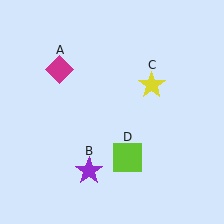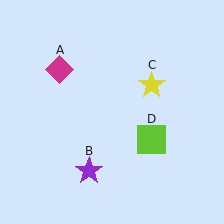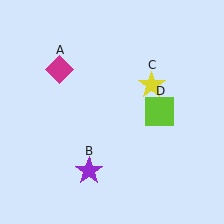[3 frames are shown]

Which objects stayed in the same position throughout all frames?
Magenta diamond (object A) and purple star (object B) and yellow star (object C) remained stationary.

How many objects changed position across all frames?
1 object changed position: lime square (object D).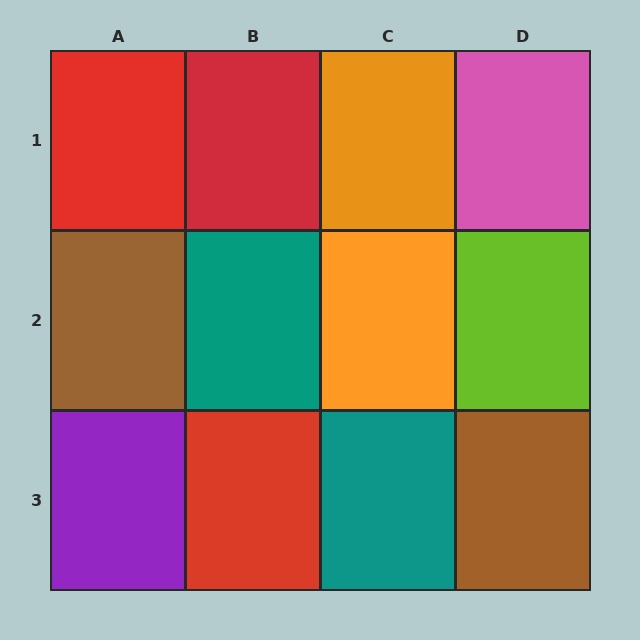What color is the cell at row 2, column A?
Brown.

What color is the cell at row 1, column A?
Red.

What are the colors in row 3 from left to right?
Purple, red, teal, brown.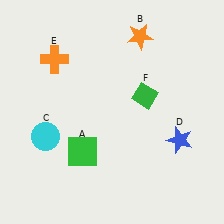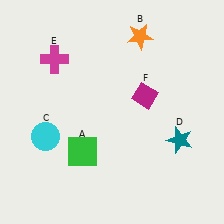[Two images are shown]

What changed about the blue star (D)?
In Image 1, D is blue. In Image 2, it changed to teal.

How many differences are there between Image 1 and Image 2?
There are 3 differences between the two images.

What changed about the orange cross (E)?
In Image 1, E is orange. In Image 2, it changed to magenta.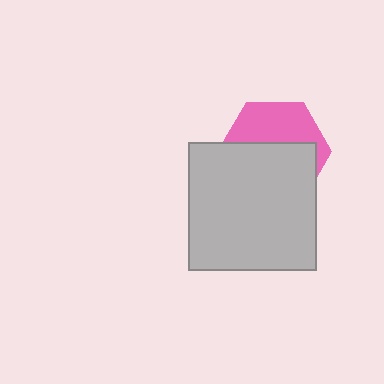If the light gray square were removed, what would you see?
You would see the complete pink hexagon.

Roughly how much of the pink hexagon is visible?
A small part of it is visible (roughly 41%).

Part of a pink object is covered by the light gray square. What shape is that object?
It is a hexagon.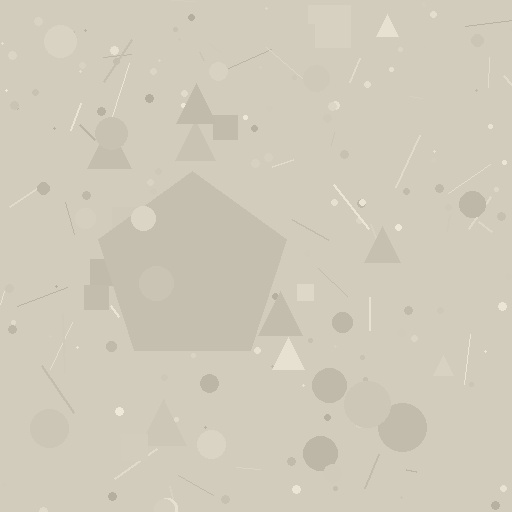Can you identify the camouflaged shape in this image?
The camouflaged shape is a pentagon.